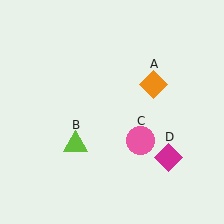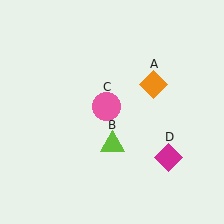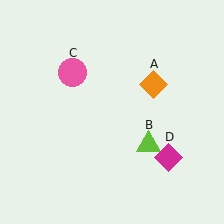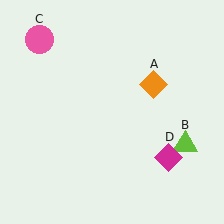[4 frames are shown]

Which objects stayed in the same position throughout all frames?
Orange diamond (object A) and magenta diamond (object D) remained stationary.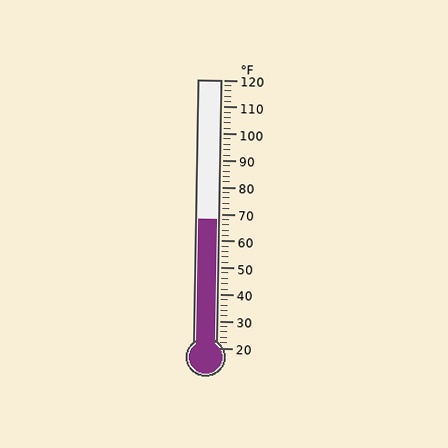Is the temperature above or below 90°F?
The temperature is below 90°F.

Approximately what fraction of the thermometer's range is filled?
The thermometer is filled to approximately 50% of its range.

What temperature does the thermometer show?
The thermometer shows approximately 68°F.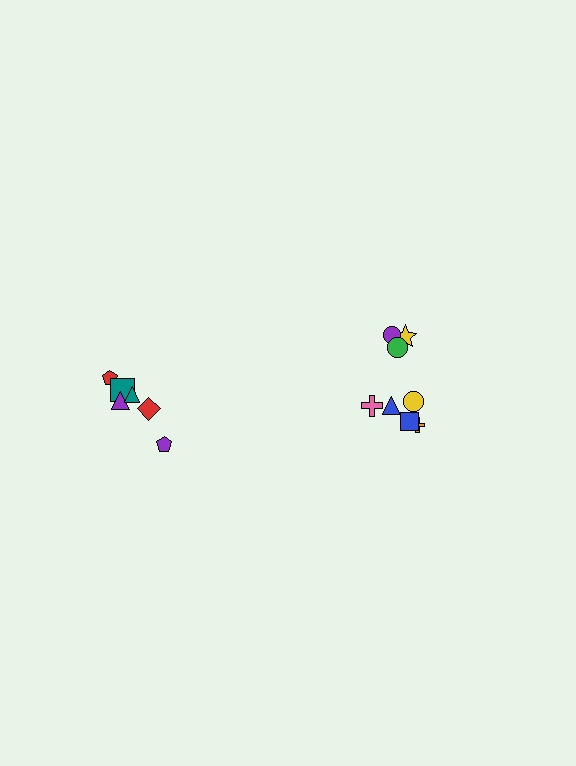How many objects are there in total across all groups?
There are 14 objects.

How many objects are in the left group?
There are 6 objects.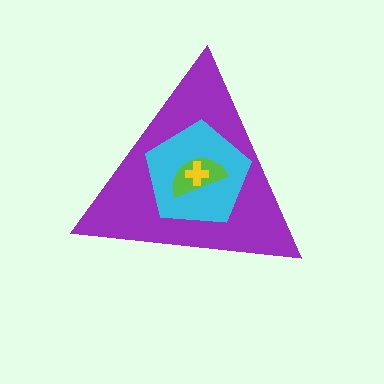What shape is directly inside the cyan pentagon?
The lime semicircle.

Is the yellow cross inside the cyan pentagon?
Yes.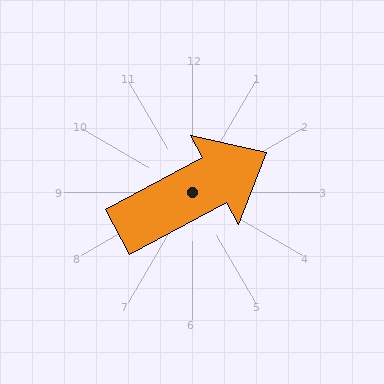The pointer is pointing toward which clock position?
Roughly 2 o'clock.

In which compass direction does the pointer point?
Northeast.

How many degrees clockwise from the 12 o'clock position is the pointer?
Approximately 62 degrees.